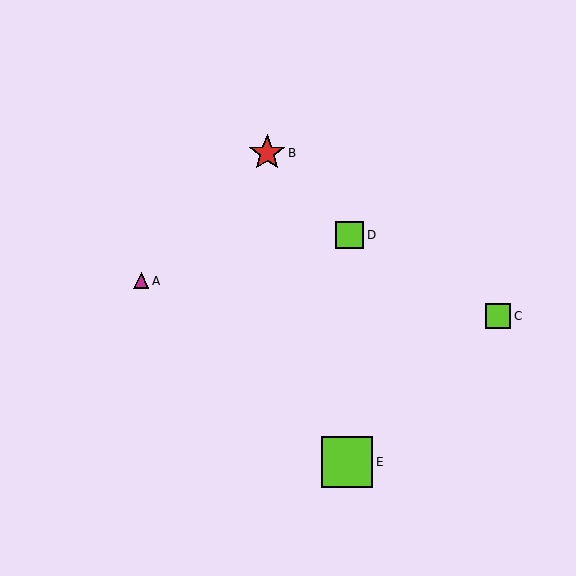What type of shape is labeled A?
Shape A is a magenta triangle.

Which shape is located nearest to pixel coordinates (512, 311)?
The lime square (labeled C) at (498, 316) is nearest to that location.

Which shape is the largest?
The lime square (labeled E) is the largest.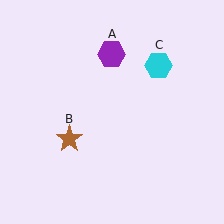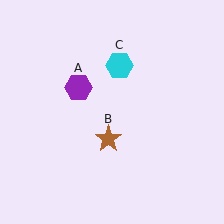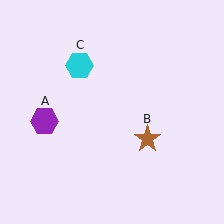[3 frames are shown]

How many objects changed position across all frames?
3 objects changed position: purple hexagon (object A), brown star (object B), cyan hexagon (object C).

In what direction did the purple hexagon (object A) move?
The purple hexagon (object A) moved down and to the left.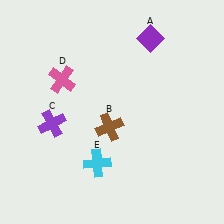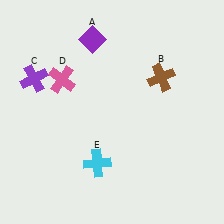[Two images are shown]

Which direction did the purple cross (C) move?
The purple cross (C) moved up.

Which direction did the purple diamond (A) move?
The purple diamond (A) moved left.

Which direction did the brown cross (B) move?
The brown cross (B) moved right.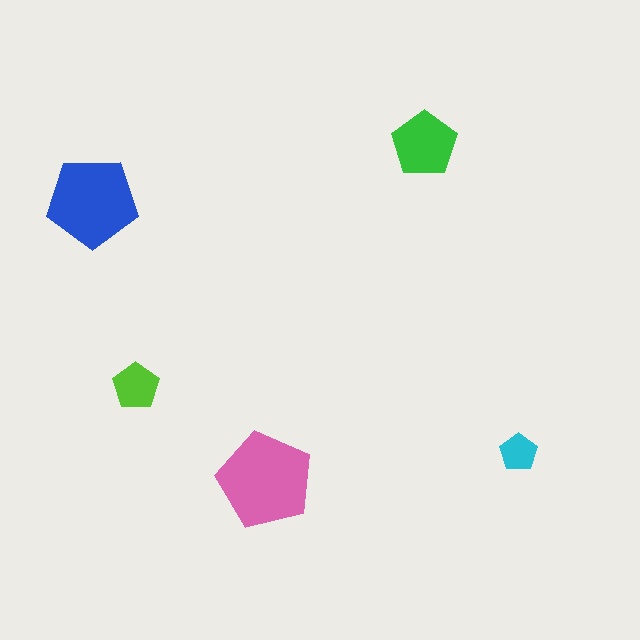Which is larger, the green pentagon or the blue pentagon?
The blue one.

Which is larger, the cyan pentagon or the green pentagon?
The green one.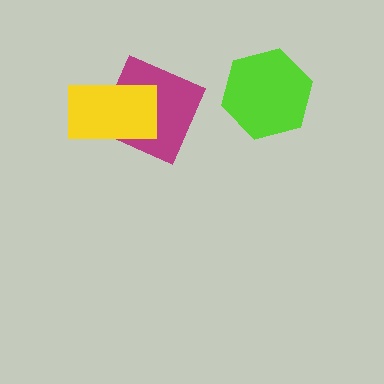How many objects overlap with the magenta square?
1 object overlaps with the magenta square.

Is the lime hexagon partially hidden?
No, no other shape covers it.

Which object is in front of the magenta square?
The yellow rectangle is in front of the magenta square.